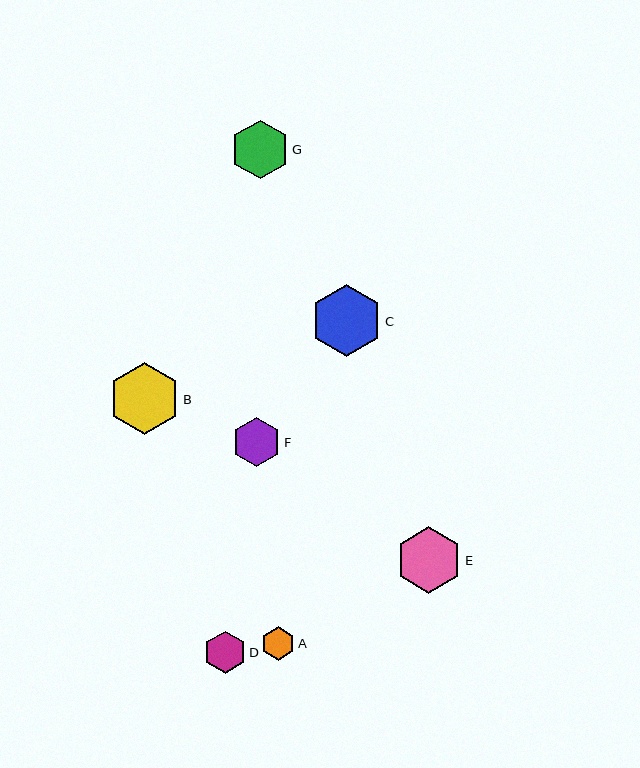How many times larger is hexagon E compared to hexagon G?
Hexagon E is approximately 1.1 times the size of hexagon G.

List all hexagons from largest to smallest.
From largest to smallest: B, C, E, G, F, D, A.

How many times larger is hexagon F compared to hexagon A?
Hexagon F is approximately 1.5 times the size of hexagon A.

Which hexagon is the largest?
Hexagon B is the largest with a size of approximately 72 pixels.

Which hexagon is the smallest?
Hexagon A is the smallest with a size of approximately 33 pixels.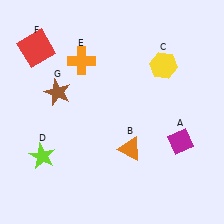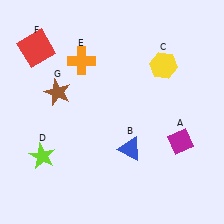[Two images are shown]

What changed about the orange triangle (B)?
In Image 1, B is orange. In Image 2, it changed to blue.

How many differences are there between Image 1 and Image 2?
There is 1 difference between the two images.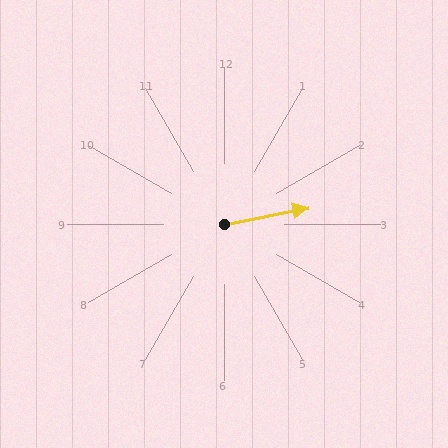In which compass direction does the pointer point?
East.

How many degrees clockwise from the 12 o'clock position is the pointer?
Approximately 79 degrees.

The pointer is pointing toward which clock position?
Roughly 3 o'clock.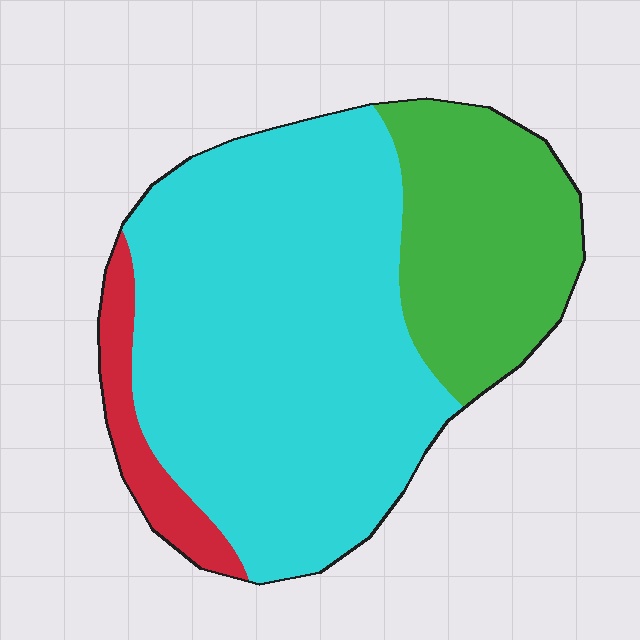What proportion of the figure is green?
Green takes up about one quarter (1/4) of the figure.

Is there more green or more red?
Green.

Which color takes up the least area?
Red, at roughly 10%.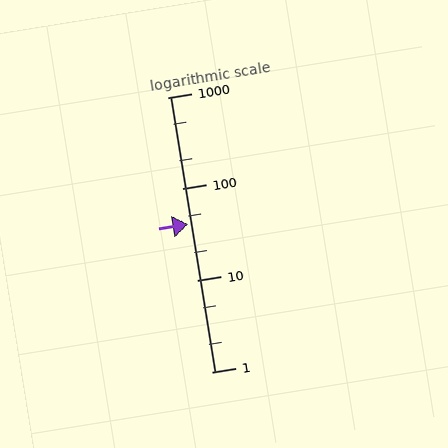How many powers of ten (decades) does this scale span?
The scale spans 3 decades, from 1 to 1000.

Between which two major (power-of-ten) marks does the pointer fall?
The pointer is between 10 and 100.